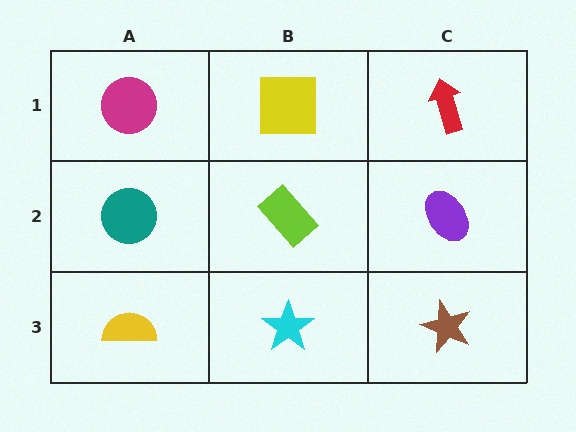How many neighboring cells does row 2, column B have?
4.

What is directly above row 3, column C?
A purple ellipse.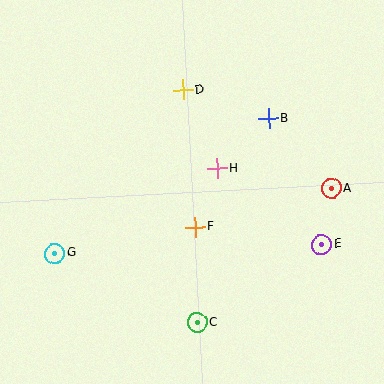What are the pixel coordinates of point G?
Point G is at (55, 254).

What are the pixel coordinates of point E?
Point E is at (322, 244).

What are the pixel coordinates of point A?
Point A is at (331, 189).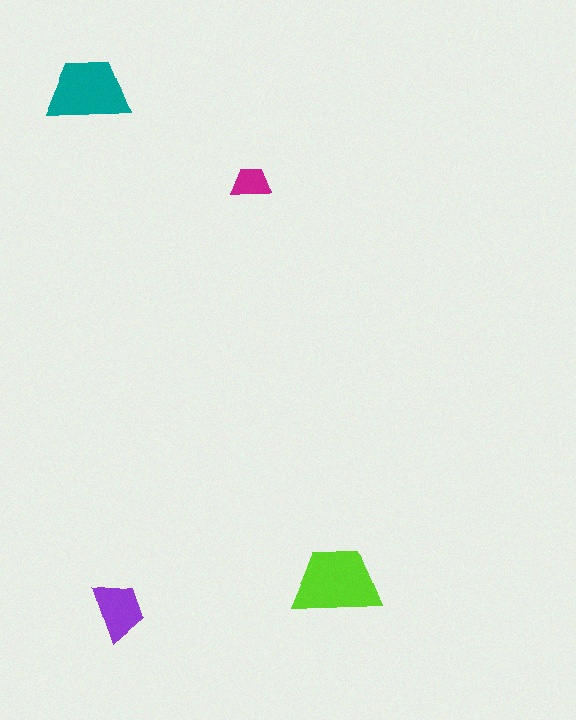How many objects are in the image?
There are 4 objects in the image.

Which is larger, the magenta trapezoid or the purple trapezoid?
The purple one.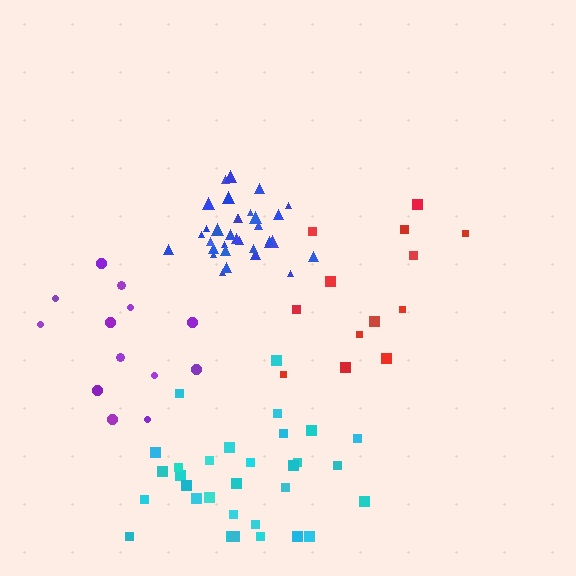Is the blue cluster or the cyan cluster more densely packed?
Blue.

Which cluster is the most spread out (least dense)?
Red.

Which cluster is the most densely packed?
Blue.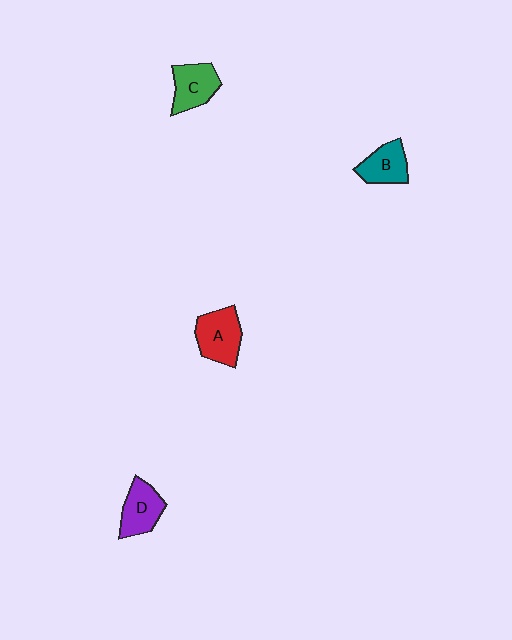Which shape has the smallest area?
Shape B (teal).